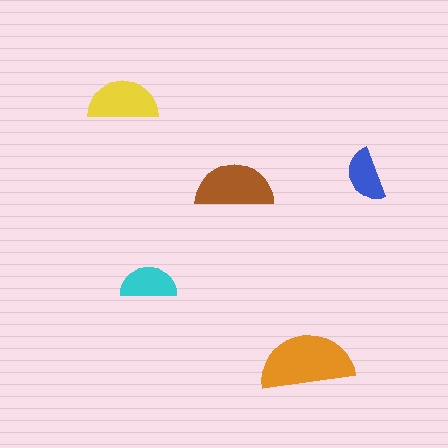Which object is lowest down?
The orange semicircle is bottommost.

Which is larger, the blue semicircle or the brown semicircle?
The brown one.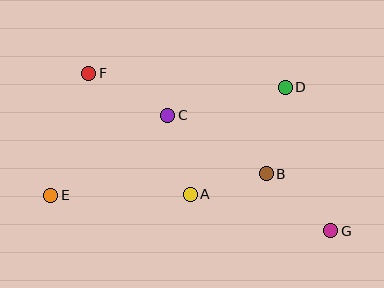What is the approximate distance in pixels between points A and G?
The distance between A and G is approximately 146 pixels.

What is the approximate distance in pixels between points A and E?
The distance between A and E is approximately 139 pixels.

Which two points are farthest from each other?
Points F and G are farthest from each other.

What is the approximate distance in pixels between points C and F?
The distance between C and F is approximately 89 pixels.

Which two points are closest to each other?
Points A and B are closest to each other.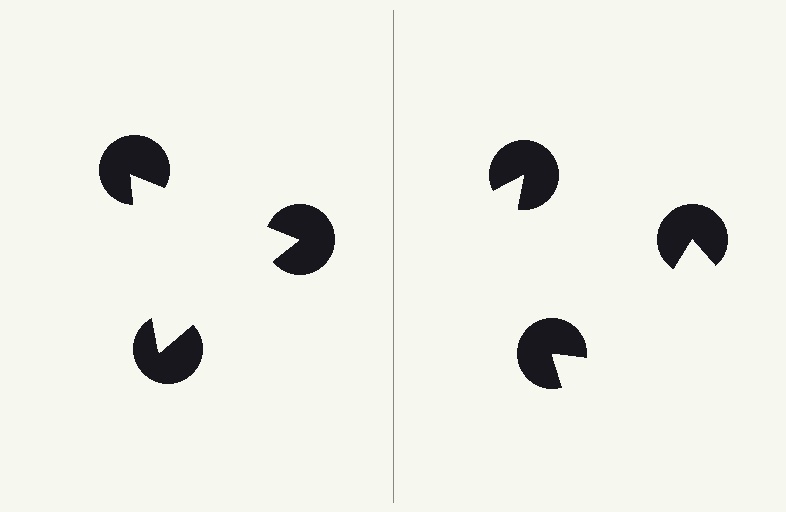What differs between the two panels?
The pac-man discs are positioned identically on both sides; only the wedge orientations differ. On the left they align to a triangle; on the right they are misaligned.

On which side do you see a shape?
An illusory triangle appears on the left side. On the right side the wedge cuts are rotated, so no coherent shape forms.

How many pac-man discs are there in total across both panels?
6 — 3 on each side.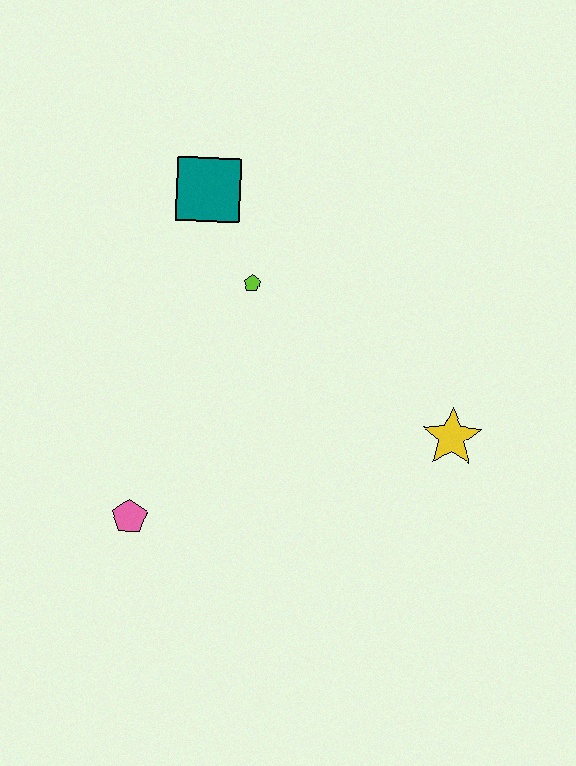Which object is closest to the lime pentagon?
The teal square is closest to the lime pentagon.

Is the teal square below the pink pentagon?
No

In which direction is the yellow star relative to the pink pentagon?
The yellow star is to the right of the pink pentagon.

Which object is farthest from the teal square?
The yellow star is farthest from the teal square.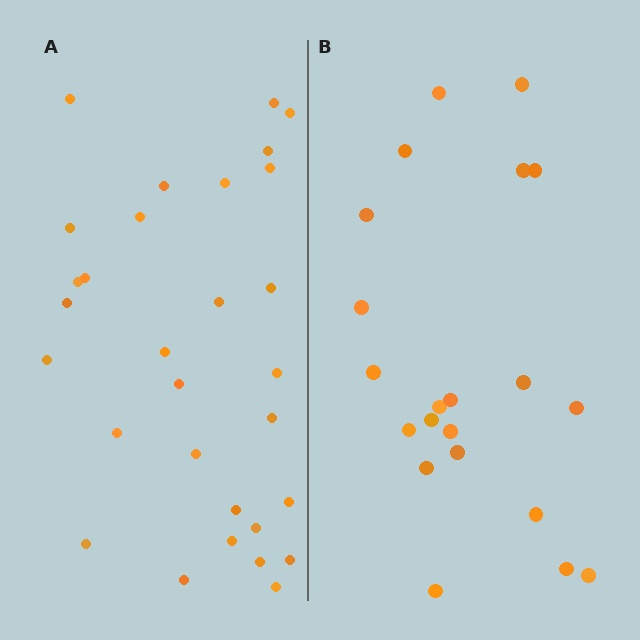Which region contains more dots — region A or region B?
Region A (the left region) has more dots.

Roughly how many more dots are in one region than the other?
Region A has roughly 8 or so more dots than region B.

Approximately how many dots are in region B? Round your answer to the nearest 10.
About 20 dots. (The exact count is 21, which rounds to 20.)